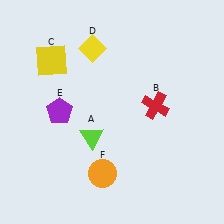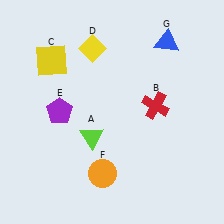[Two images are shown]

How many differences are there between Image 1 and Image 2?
There is 1 difference between the two images.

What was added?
A blue triangle (G) was added in Image 2.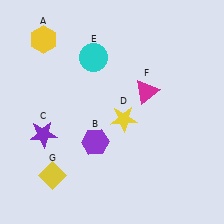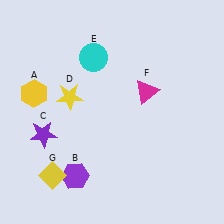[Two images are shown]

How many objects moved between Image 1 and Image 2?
3 objects moved between the two images.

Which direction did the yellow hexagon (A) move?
The yellow hexagon (A) moved down.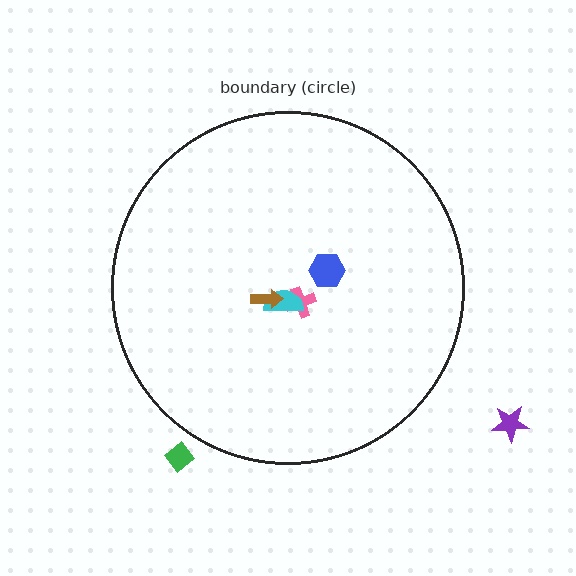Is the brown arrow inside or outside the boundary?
Inside.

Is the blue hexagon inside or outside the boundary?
Inside.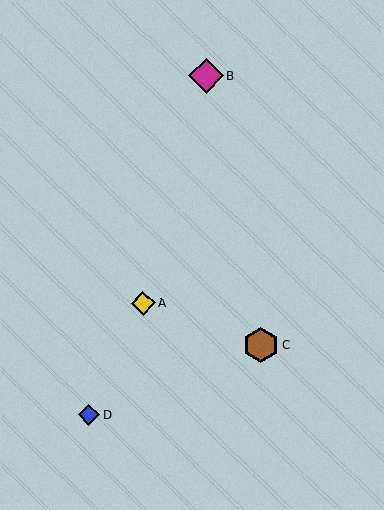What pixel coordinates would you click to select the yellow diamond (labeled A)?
Click at (143, 303) to select the yellow diamond A.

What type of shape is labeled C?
Shape C is a brown hexagon.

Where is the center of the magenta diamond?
The center of the magenta diamond is at (206, 76).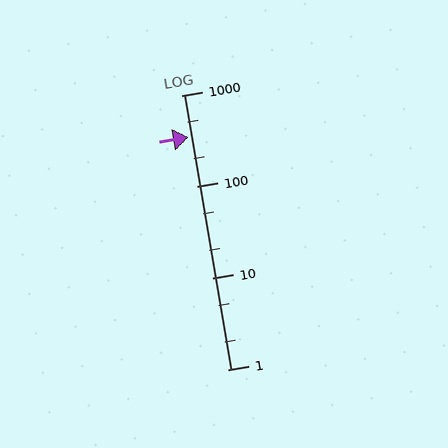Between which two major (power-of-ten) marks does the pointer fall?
The pointer is between 100 and 1000.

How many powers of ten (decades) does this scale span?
The scale spans 3 decades, from 1 to 1000.